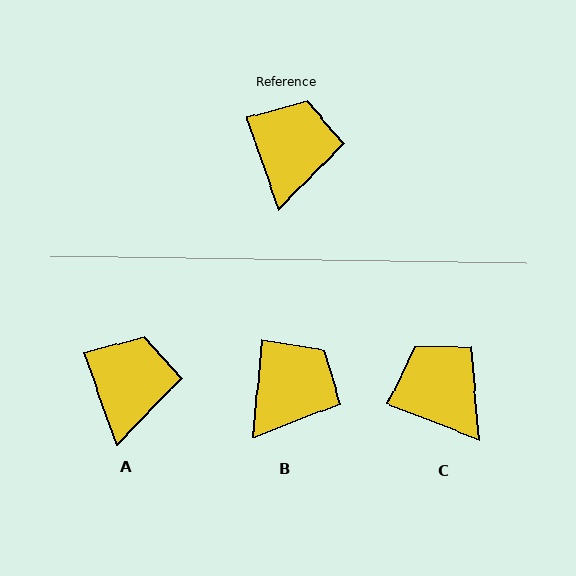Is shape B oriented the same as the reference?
No, it is off by about 25 degrees.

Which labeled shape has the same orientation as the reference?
A.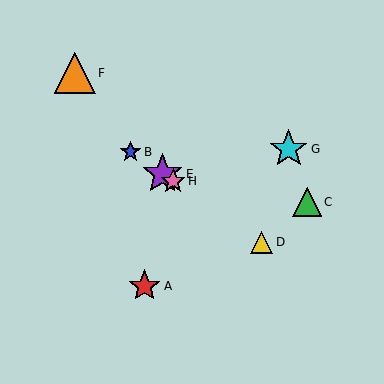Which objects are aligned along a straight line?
Objects B, D, E, H are aligned along a straight line.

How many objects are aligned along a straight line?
4 objects (B, D, E, H) are aligned along a straight line.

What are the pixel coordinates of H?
Object H is at (173, 181).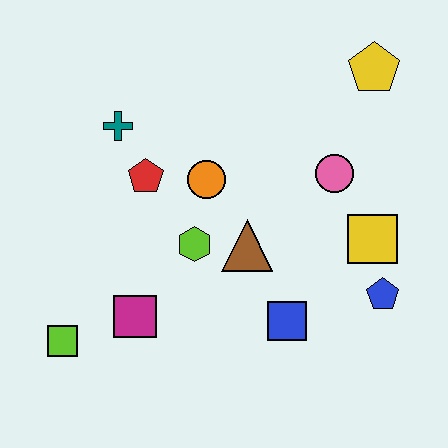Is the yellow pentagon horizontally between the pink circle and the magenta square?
No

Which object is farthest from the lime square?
The yellow pentagon is farthest from the lime square.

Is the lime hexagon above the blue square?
Yes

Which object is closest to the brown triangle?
The lime hexagon is closest to the brown triangle.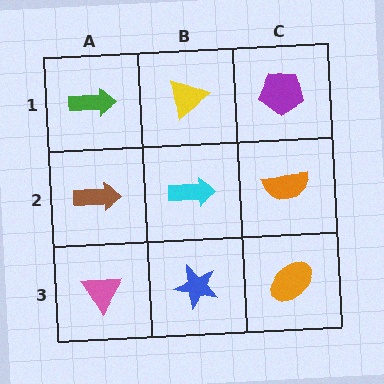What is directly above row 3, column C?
An orange semicircle.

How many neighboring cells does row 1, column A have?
2.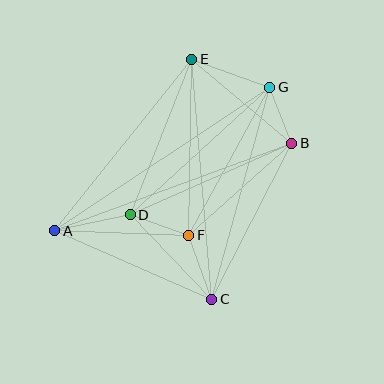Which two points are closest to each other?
Points B and G are closest to each other.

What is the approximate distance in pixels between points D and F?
The distance between D and F is approximately 62 pixels.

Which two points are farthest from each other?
Points A and G are farthest from each other.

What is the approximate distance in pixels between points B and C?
The distance between B and C is approximately 175 pixels.